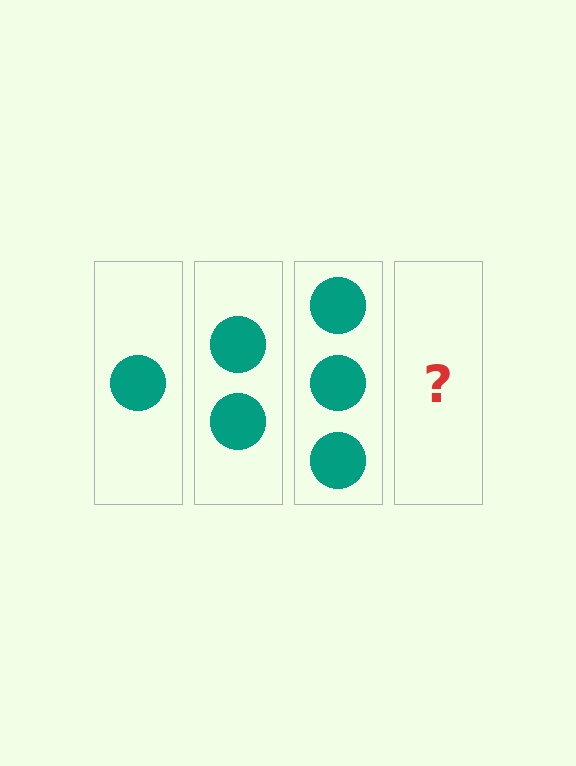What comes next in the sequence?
The next element should be 4 circles.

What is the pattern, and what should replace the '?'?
The pattern is that each step adds one more circle. The '?' should be 4 circles.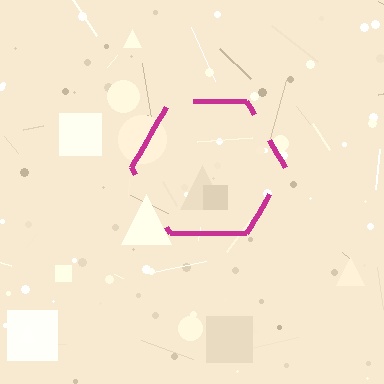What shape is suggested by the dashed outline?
The dashed outline suggests a hexagon.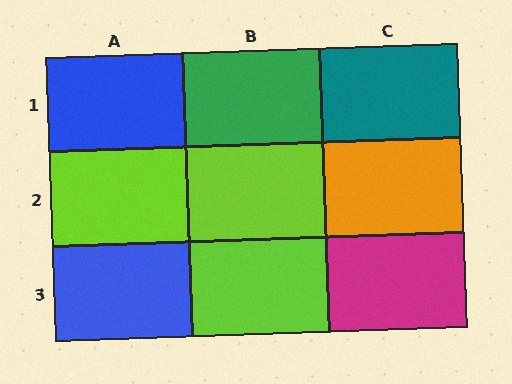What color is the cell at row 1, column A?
Blue.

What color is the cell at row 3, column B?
Lime.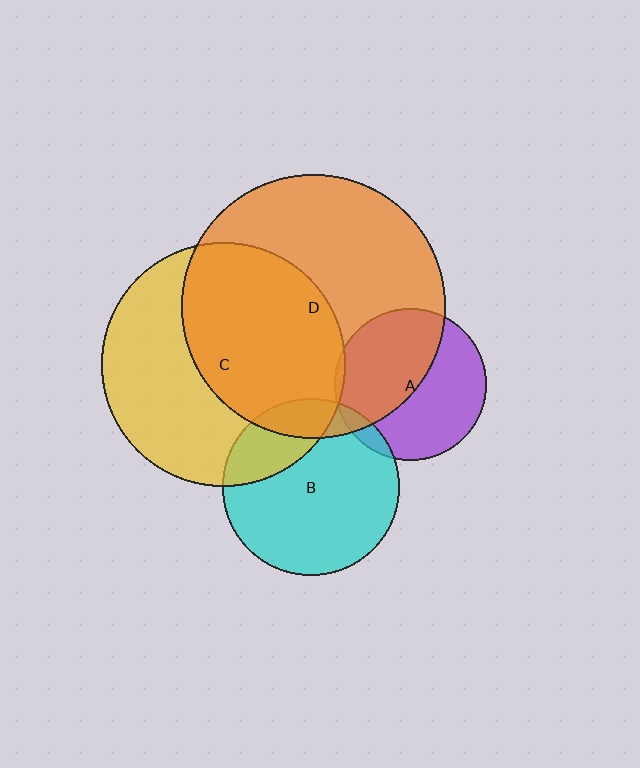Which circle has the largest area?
Circle D (orange).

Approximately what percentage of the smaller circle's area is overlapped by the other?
Approximately 15%.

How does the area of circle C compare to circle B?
Approximately 1.9 times.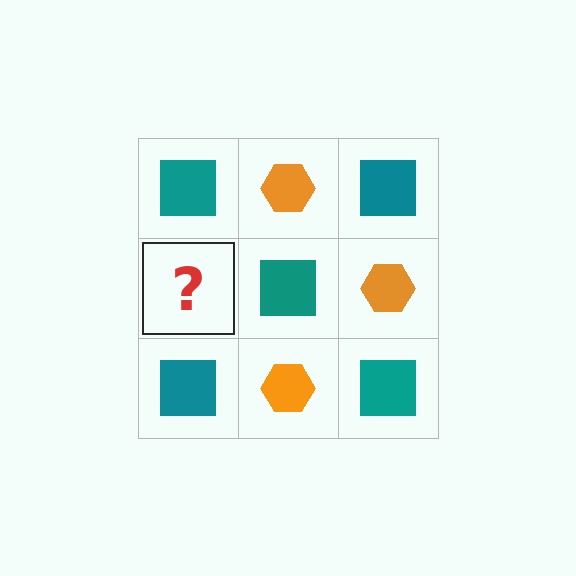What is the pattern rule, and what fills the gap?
The rule is that it alternates teal square and orange hexagon in a checkerboard pattern. The gap should be filled with an orange hexagon.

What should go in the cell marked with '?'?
The missing cell should contain an orange hexagon.